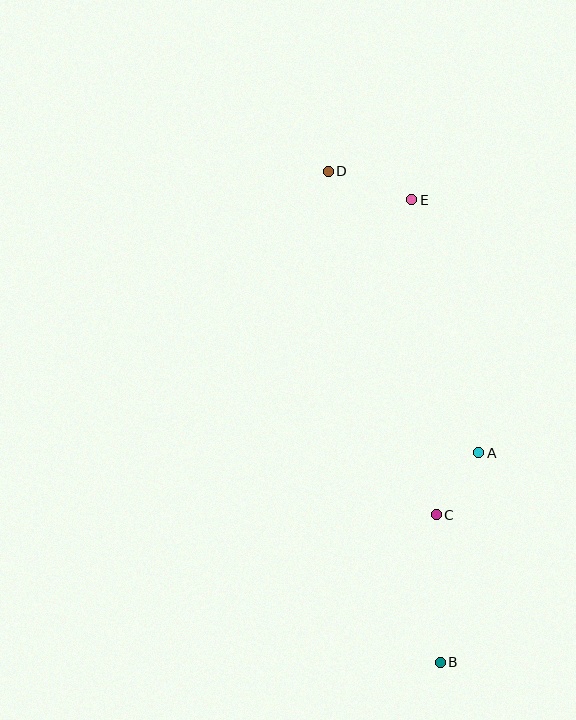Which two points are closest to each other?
Points A and C are closest to each other.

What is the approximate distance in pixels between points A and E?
The distance between A and E is approximately 262 pixels.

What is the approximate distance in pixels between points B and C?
The distance between B and C is approximately 148 pixels.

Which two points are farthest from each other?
Points B and D are farthest from each other.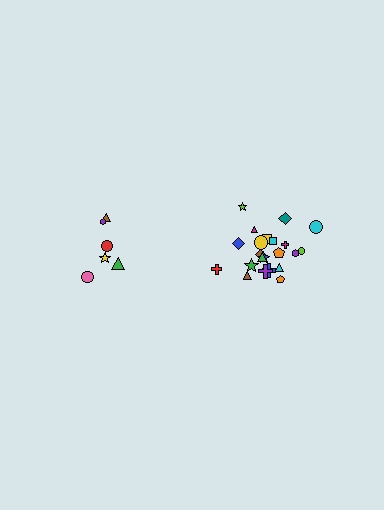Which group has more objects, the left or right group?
The right group.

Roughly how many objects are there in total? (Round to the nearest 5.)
Roughly 30 objects in total.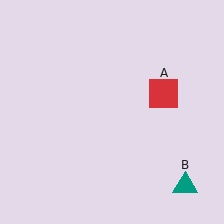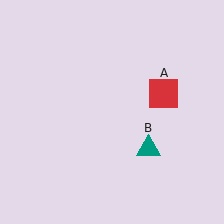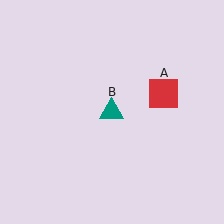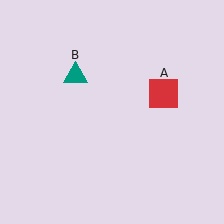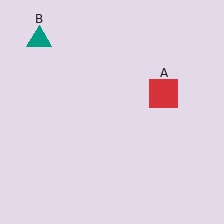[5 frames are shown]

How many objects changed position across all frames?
1 object changed position: teal triangle (object B).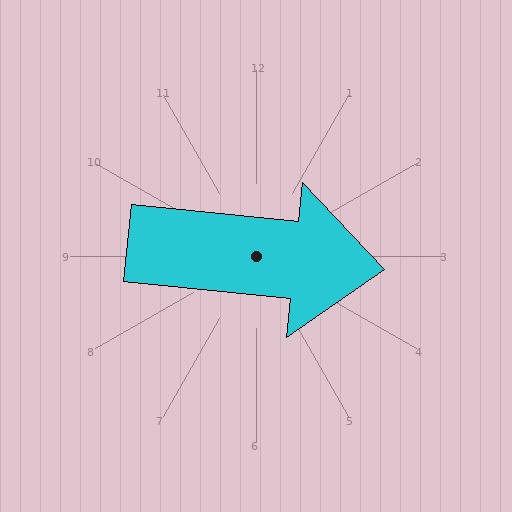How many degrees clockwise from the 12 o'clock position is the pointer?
Approximately 96 degrees.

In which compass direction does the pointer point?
East.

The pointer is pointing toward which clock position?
Roughly 3 o'clock.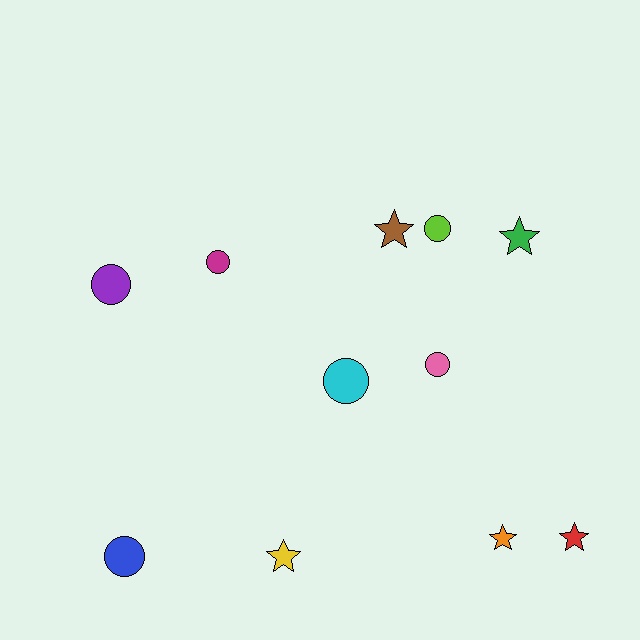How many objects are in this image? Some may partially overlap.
There are 11 objects.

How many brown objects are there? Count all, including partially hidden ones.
There is 1 brown object.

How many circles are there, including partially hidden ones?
There are 6 circles.